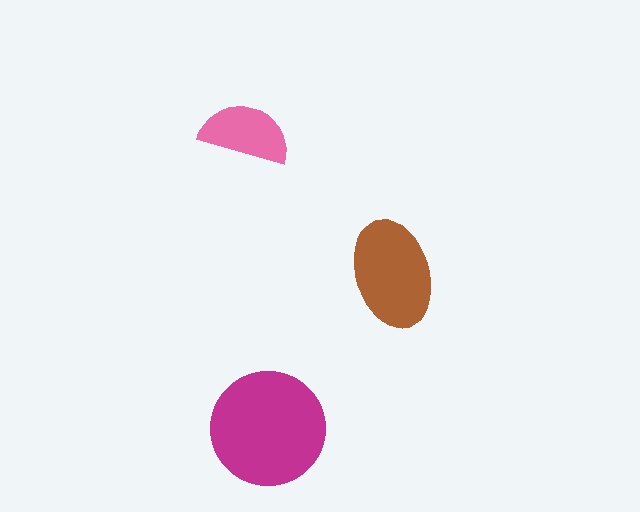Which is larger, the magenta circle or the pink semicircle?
The magenta circle.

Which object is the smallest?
The pink semicircle.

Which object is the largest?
The magenta circle.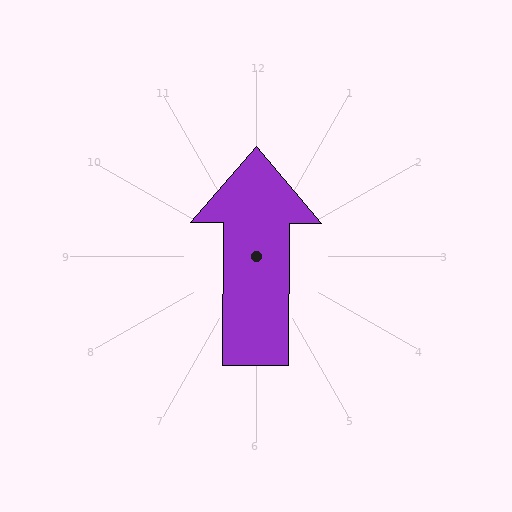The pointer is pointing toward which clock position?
Roughly 12 o'clock.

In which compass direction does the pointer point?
North.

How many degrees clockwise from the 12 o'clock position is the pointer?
Approximately 0 degrees.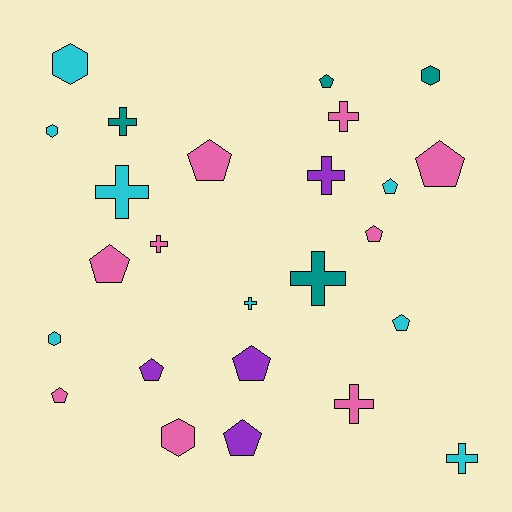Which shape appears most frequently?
Pentagon, with 11 objects.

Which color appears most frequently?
Pink, with 9 objects.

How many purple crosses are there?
There is 1 purple cross.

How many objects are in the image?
There are 25 objects.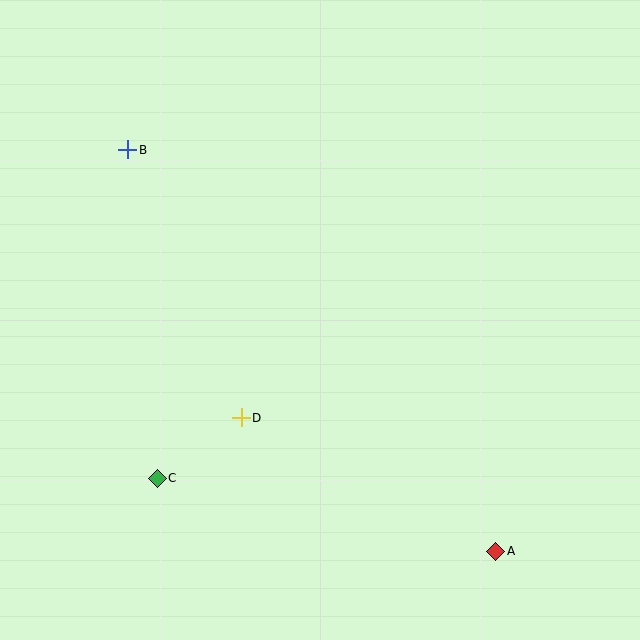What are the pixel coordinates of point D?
Point D is at (241, 418).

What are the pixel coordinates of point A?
Point A is at (496, 551).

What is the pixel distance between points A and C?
The distance between A and C is 346 pixels.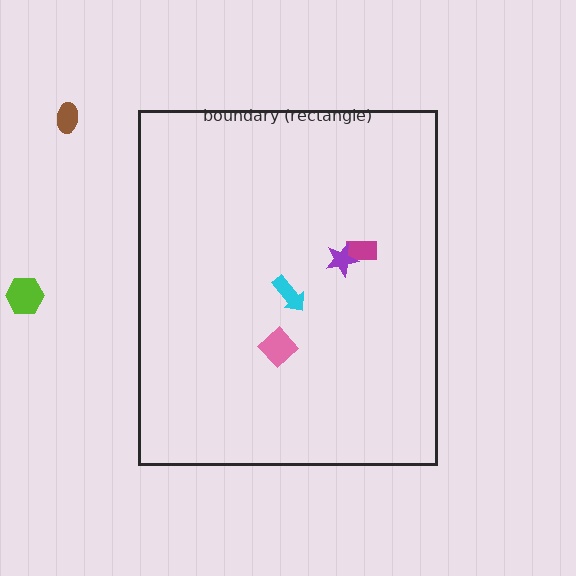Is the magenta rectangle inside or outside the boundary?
Inside.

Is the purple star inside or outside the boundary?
Inside.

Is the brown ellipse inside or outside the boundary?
Outside.